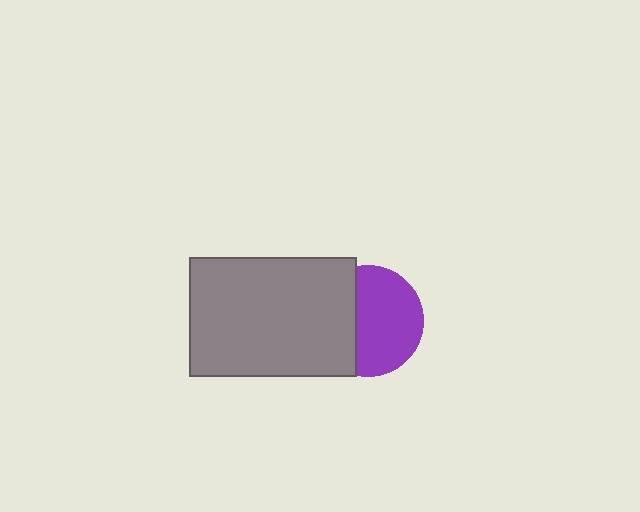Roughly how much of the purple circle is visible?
About half of it is visible (roughly 62%).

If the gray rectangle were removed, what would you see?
You would see the complete purple circle.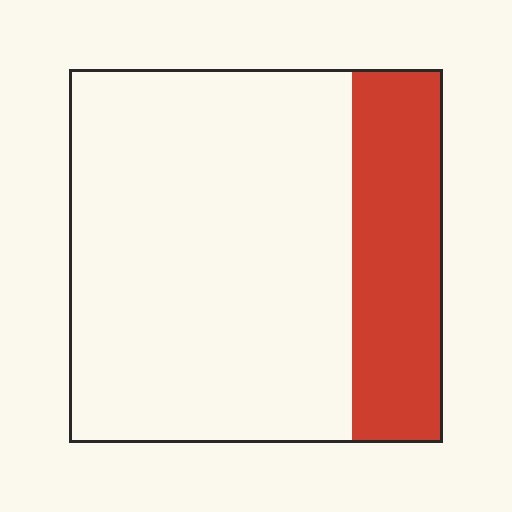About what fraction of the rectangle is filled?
About one quarter (1/4).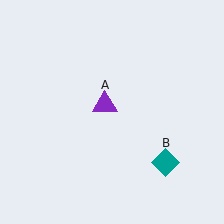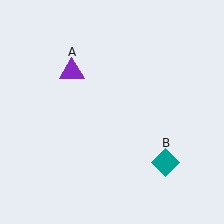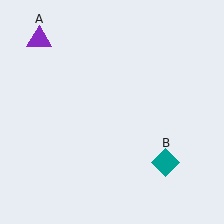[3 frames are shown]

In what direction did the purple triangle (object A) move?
The purple triangle (object A) moved up and to the left.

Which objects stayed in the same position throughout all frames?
Teal diamond (object B) remained stationary.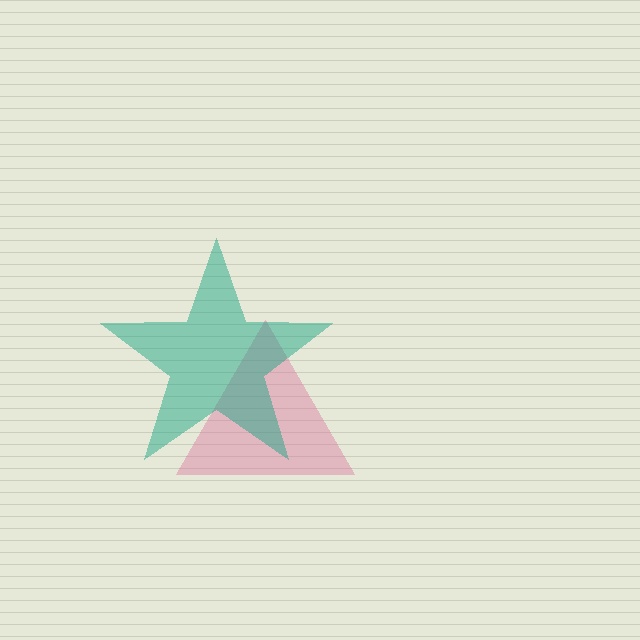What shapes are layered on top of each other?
The layered shapes are: a pink triangle, a teal star.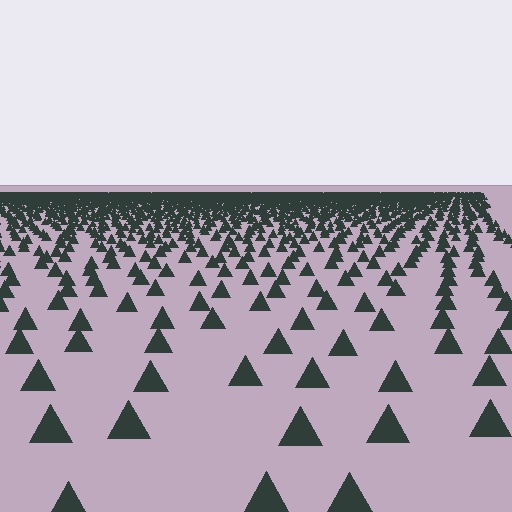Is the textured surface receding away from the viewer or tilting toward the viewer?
The surface is receding away from the viewer. Texture elements get smaller and denser toward the top.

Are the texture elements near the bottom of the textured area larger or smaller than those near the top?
Larger. Near the bottom, elements are closer to the viewer and appear at a bigger on-screen size.